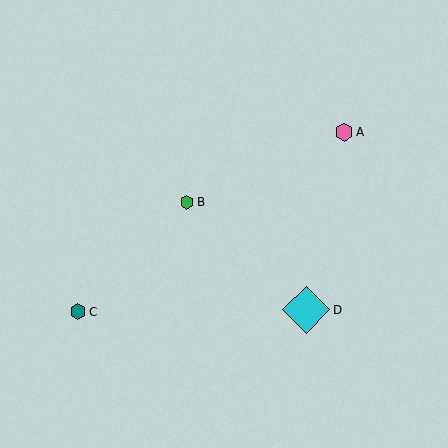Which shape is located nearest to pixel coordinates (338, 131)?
The pink hexagon (labeled A) at (344, 132) is nearest to that location.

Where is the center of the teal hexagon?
The center of the teal hexagon is at (78, 312).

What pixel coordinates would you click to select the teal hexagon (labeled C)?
Click at (78, 312) to select the teal hexagon C.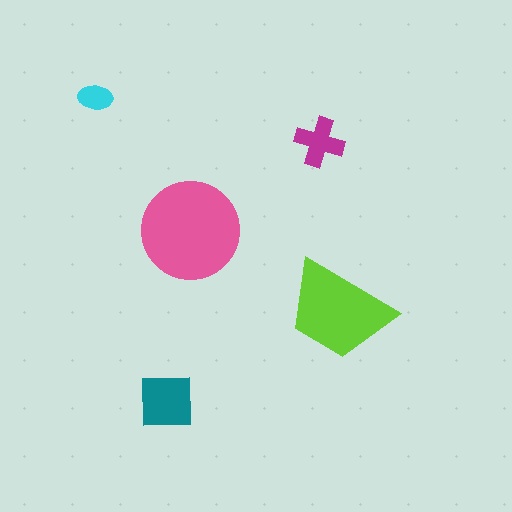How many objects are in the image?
There are 5 objects in the image.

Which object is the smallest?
The cyan ellipse.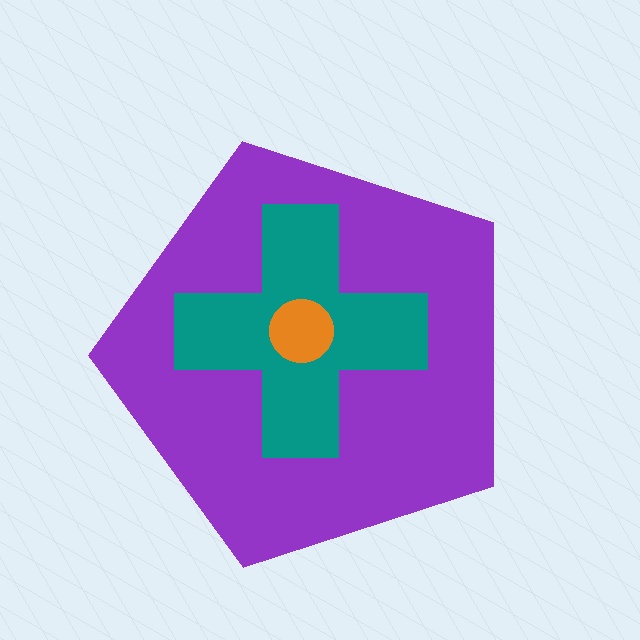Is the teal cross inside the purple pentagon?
Yes.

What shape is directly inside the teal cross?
The orange circle.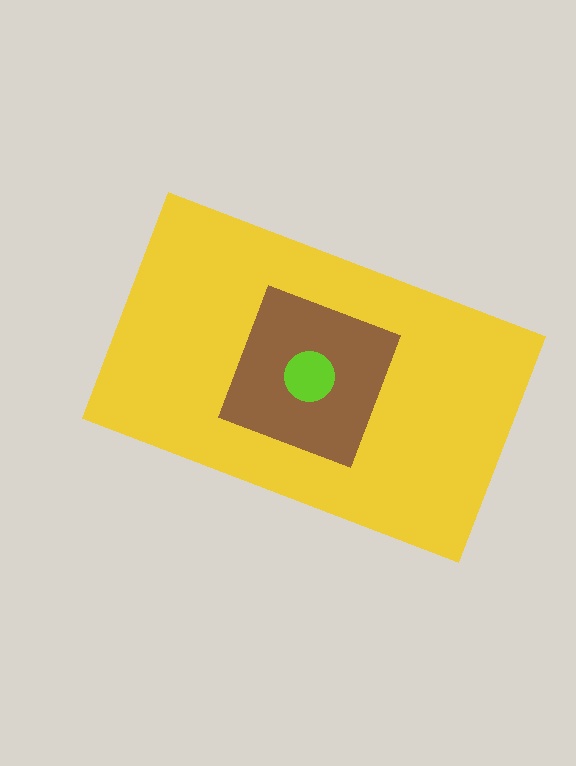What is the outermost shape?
The yellow rectangle.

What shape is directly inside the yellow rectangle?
The brown diamond.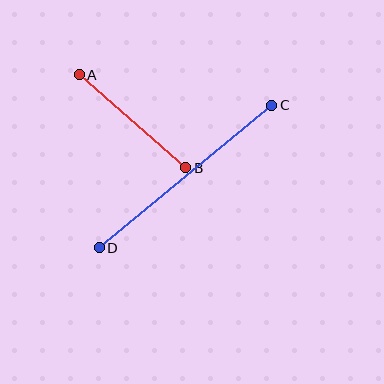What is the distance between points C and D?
The distance is approximately 224 pixels.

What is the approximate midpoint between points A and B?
The midpoint is at approximately (133, 121) pixels.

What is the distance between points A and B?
The distance is approximately 141 pixels.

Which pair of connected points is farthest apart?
Points C and D are farthest apart.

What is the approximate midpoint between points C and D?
The midpoint is at approximately (185, 177) pixels.